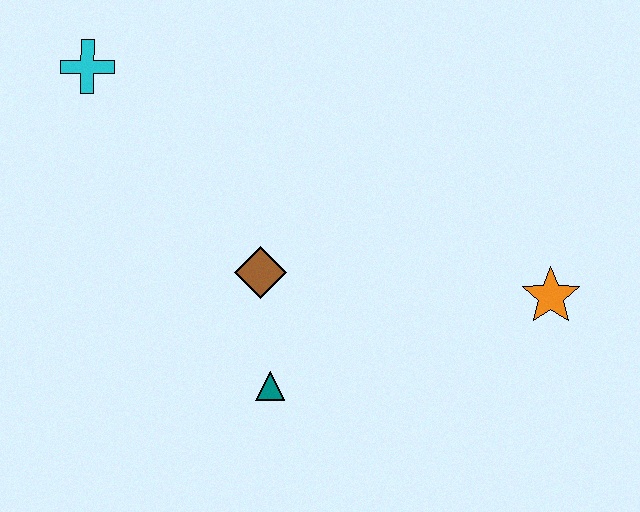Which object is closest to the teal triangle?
The brown diamond is closest to the teal triangle.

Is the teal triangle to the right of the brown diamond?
Yes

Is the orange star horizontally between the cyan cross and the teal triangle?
No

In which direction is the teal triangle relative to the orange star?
The teal triangle is to the left of the orange star.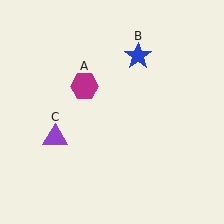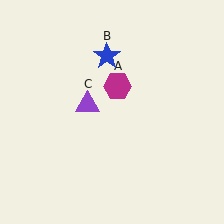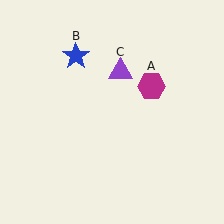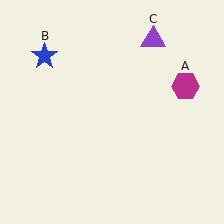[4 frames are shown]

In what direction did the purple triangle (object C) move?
The purple triangle (object C) moved up and to the right.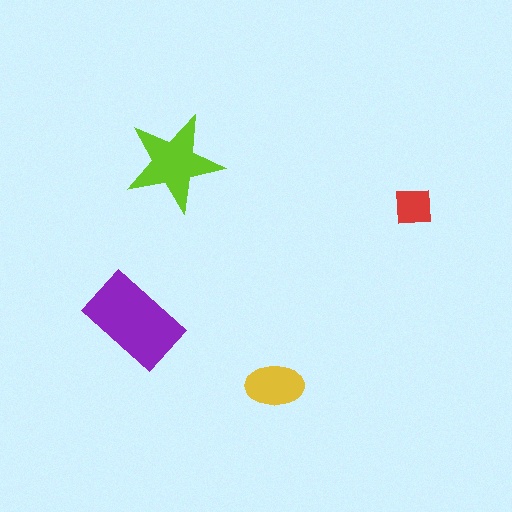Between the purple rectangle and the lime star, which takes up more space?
The purple rectangle.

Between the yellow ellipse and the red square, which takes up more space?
The yellow ellipse.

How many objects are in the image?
There are 4 objects in the image.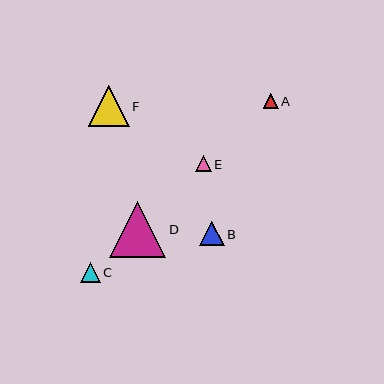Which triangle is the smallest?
Triangle A is the smallest with a size of approximately 15 pixels.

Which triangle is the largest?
Triangle D is the largest with a size of approximately 57 pixels.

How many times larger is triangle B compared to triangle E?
Triangle B is approximately 1.6 times the size of triangle E.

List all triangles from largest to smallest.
From largest to smallest: D, F, B, C, E, A.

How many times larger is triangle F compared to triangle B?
Triangle F is approximately 1.7 times the size of triangle B.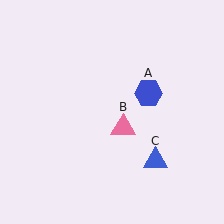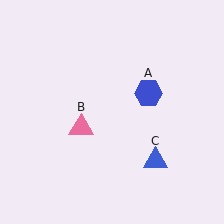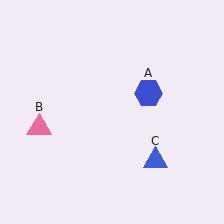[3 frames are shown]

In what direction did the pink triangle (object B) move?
The pink triangle (object B) moved left.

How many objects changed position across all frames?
1 object changed position: pink triangle (object B).